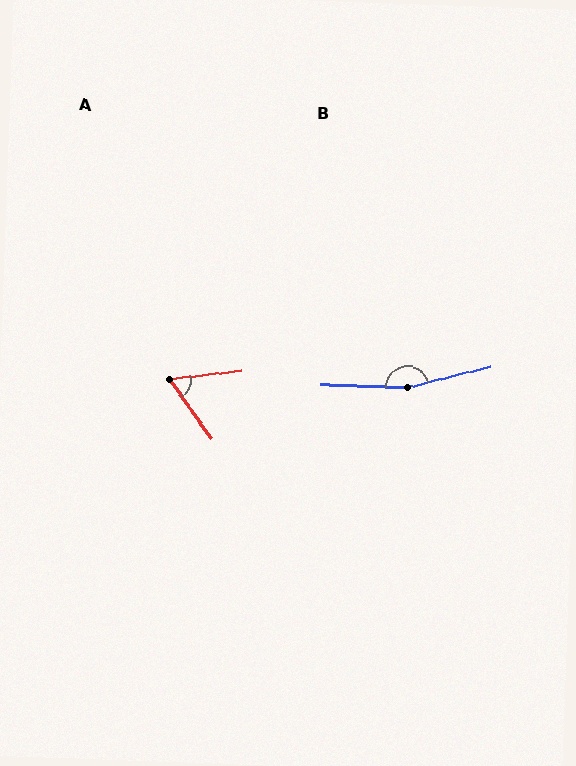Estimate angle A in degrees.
Approximately 61 degrees.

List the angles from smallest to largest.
A (61°), B (164°).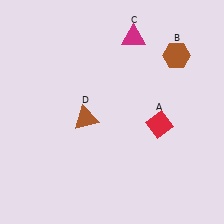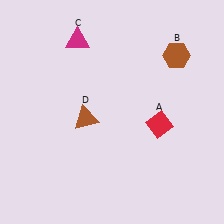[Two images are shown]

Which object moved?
The magenta triangle (C) moved left.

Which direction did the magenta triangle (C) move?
The magenta triangle (C) moved left.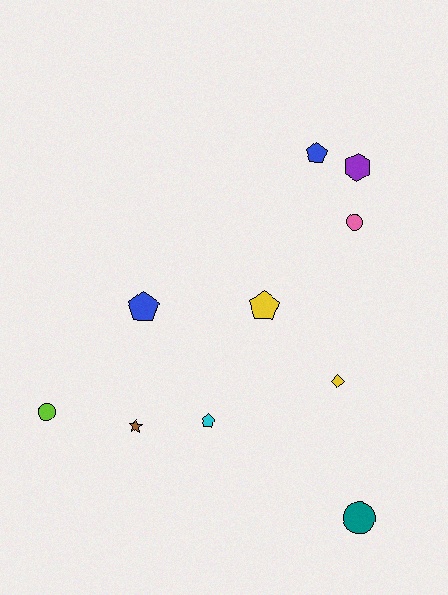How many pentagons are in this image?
There are 4 pentagons.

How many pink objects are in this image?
There is 1 pink object.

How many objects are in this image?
There are 10 objects.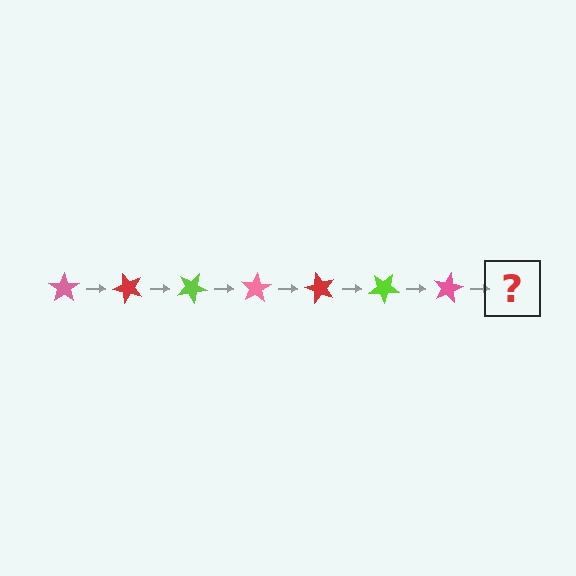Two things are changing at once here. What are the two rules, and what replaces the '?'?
The two rules are that it rotates 50 degrees each step and the color cycles through pink, red, and lime. The '?' should be a red star, rotated 350 degrees from the start.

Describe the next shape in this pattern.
It should be a red star, rotated 350 degrees from the start.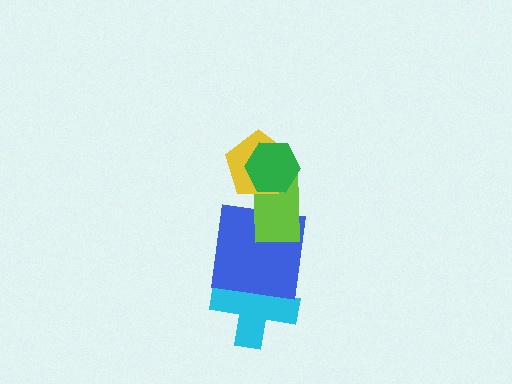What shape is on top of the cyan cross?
The blue square is on top of the cyan cross.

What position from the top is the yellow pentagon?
The yellow pentagon is 2nd from the top.